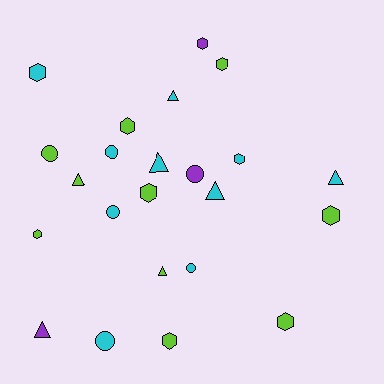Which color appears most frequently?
Lime, with 10 objects.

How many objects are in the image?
There are 23 objects.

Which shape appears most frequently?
Hexagon, with 10 objects.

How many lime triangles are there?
There are 2 lime triangles.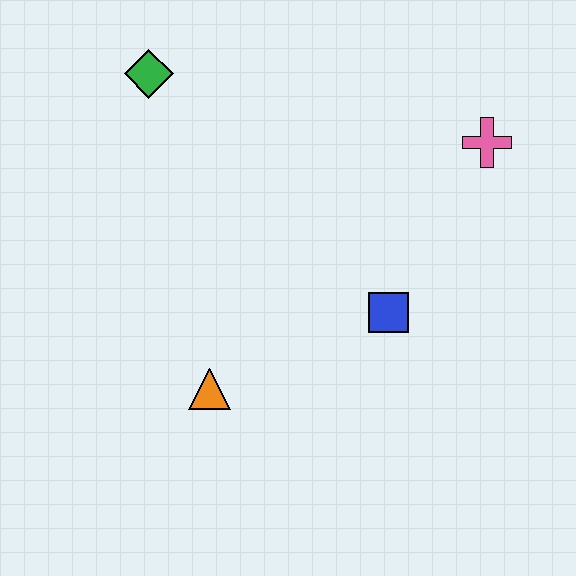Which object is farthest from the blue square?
The green diamond is farthest from the blue square.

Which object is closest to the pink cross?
The blue square is closest to the pink cross.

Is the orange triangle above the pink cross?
No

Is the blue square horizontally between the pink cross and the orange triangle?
Yes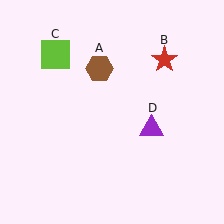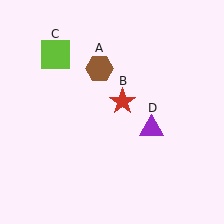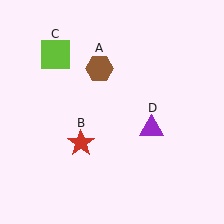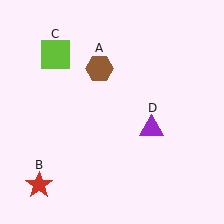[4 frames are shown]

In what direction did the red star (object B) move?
The red star (object B) moved down and to the left.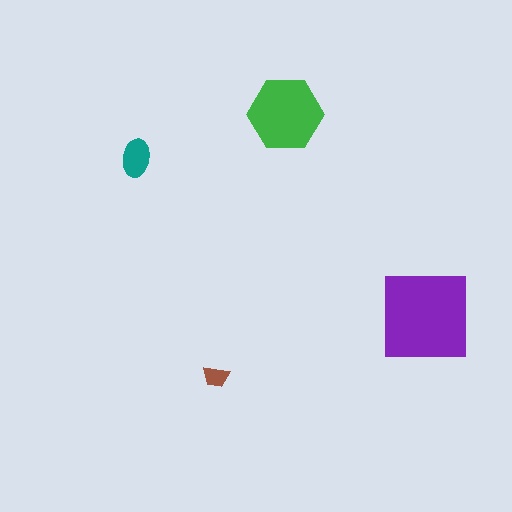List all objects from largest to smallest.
The purple square, the green hexagon, the teal ellipse, the brown trapezoid.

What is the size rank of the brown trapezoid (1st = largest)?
4th.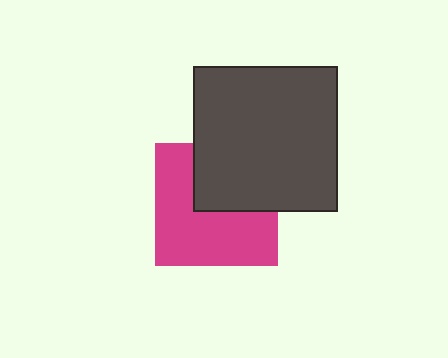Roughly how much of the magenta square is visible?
About half of it is visible (roughly 62%).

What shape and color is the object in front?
The object in front is a dark gray square.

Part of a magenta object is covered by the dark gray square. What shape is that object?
It is a square.